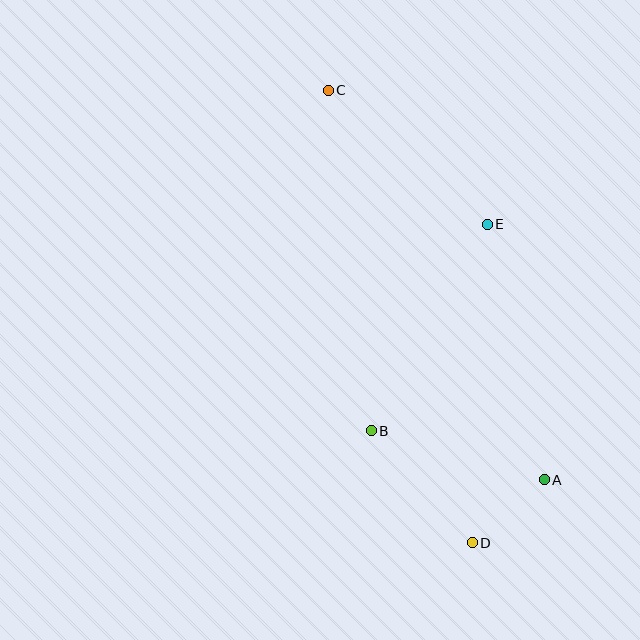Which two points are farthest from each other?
Points C and D are farthest from each other.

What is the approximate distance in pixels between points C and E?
The distance between C and E is approximately 208 pixels.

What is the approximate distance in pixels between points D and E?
The distance between D and E is approximately 319 pixels.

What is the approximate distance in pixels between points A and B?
The distance between A and B is approximately 180 pixels.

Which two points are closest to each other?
Points A and D are closest to each other.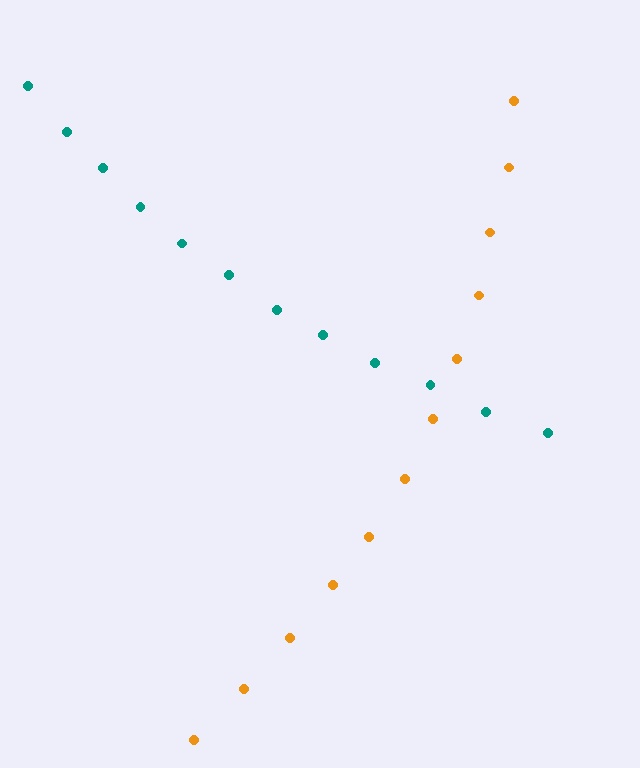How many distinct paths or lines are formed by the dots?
There are 2 distinct paths.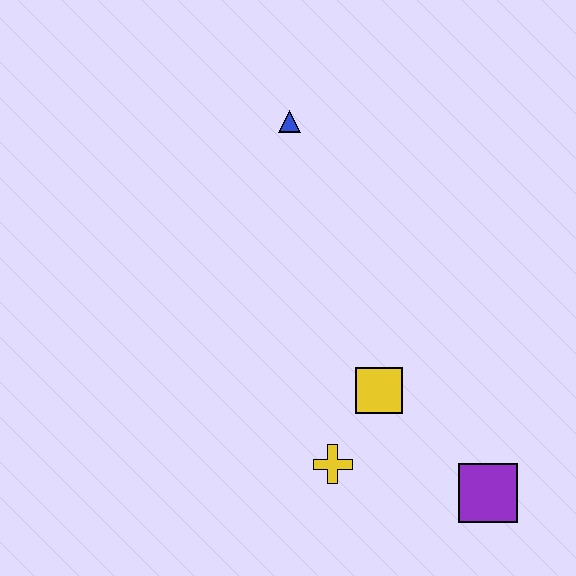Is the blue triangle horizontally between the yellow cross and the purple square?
No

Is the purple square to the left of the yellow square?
No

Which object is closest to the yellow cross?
The yellow square is closest to the yellow cross.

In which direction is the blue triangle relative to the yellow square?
The blue triangle is above the yellow square.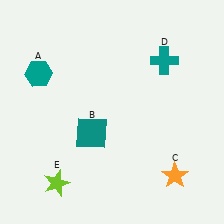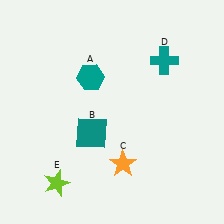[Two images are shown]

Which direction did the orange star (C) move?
The orange star (C) moved left.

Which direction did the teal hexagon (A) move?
The teal hexagon (A) moved right.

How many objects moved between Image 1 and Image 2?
2 objects moved between the two images.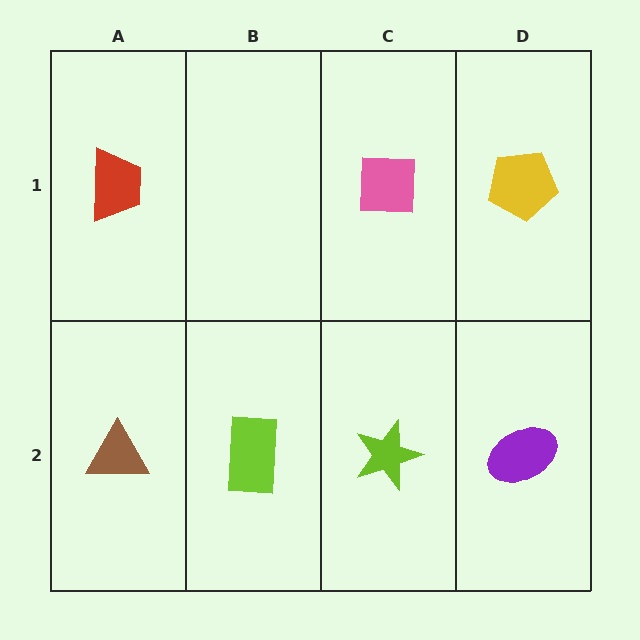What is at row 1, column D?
A yellow pentagon.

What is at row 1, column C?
A pink square.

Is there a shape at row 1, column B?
No, that cell is empty.